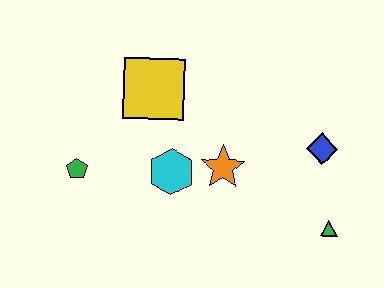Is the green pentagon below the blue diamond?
Yes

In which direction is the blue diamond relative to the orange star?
The blue diamond is to the right of the orange star.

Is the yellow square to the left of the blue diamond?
Yes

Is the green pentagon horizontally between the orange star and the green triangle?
No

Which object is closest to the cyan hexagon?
The orange star is closest to the cyan hexagon.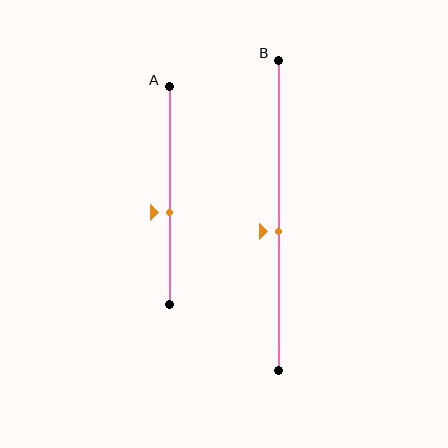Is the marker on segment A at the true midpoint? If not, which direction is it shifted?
No, the marker on segment A is shifted downward by about 8% of the segment length.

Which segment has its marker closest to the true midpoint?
Segment B has its marker closest to the true midpoint.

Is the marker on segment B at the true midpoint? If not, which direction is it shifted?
No, the marker on segment B is shifted downward by about 5% of the segment length.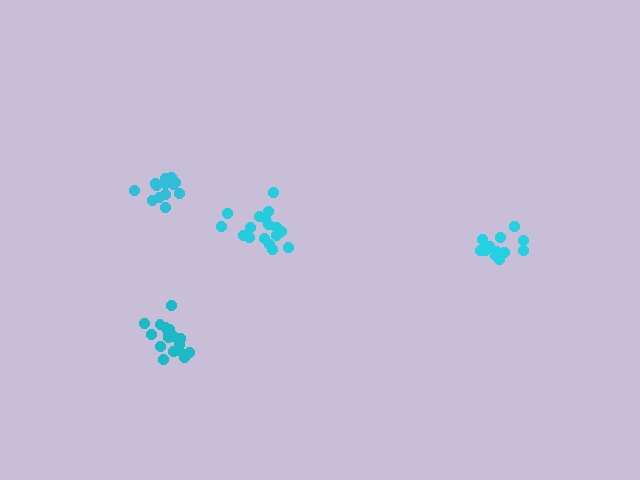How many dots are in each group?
Group 1: 18 dots, Group 2: 15 dots, Group 3: 18 dots, Group 4: 13 dots (64 total).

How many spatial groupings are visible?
There are 4 spatial groupings.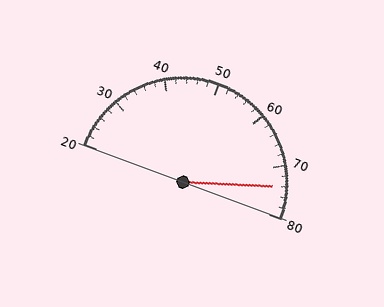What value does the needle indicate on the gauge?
The needle indicates approximately 74.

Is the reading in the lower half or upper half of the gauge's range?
The reading is in the upper half of the range (20 to 80).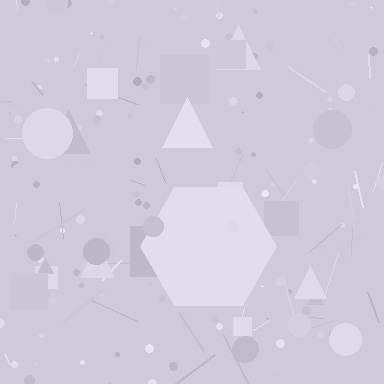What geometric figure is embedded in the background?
A hexagon is embedded in the background.